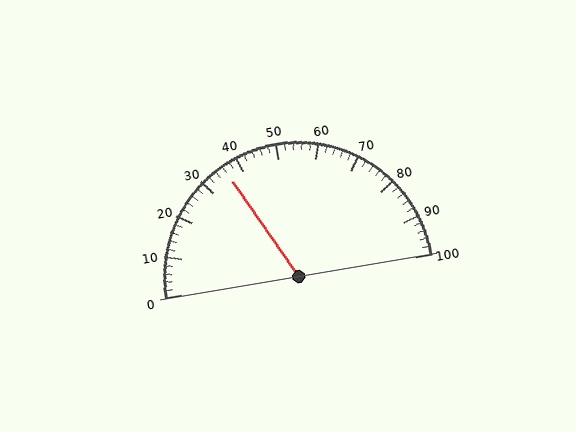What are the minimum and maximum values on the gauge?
The gauge ranges from 0 to 100.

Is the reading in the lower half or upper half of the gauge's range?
The reading is in the lower half of the range (0 to 100).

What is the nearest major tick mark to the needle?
The nearest major tick mark is 40.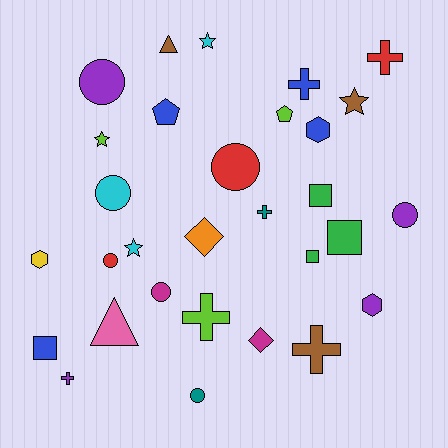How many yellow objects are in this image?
There is 1 yellow object.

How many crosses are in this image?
There are 6 crosses.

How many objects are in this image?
There are 30 objects.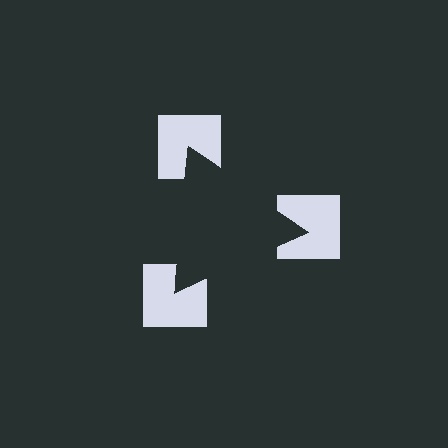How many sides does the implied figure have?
3 sides.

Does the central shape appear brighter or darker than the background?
It typically appears slightly darker than the background, even though no actual brightness change is drawn.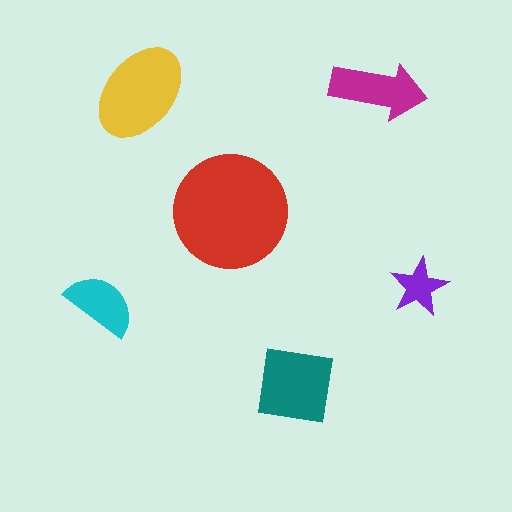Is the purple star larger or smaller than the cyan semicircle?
Smaller.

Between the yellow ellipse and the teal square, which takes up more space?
The yellow ellipse.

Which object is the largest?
The red circle.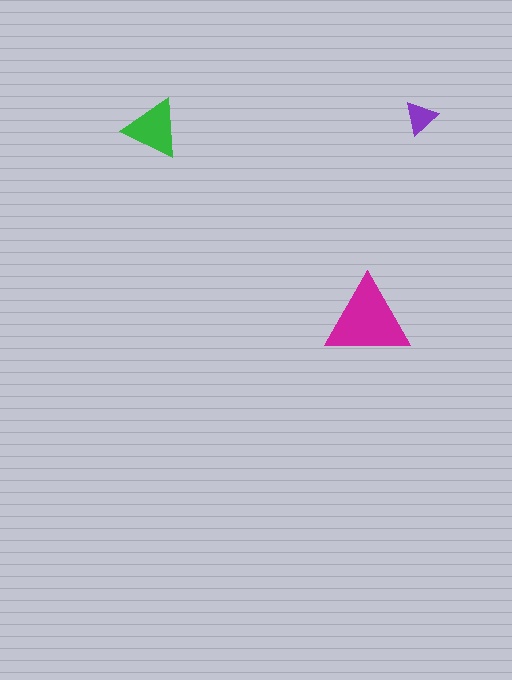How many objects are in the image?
There are 3 objects in the image.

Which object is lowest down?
The magenta triangle is bottommost.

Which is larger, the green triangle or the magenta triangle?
The magenta one.